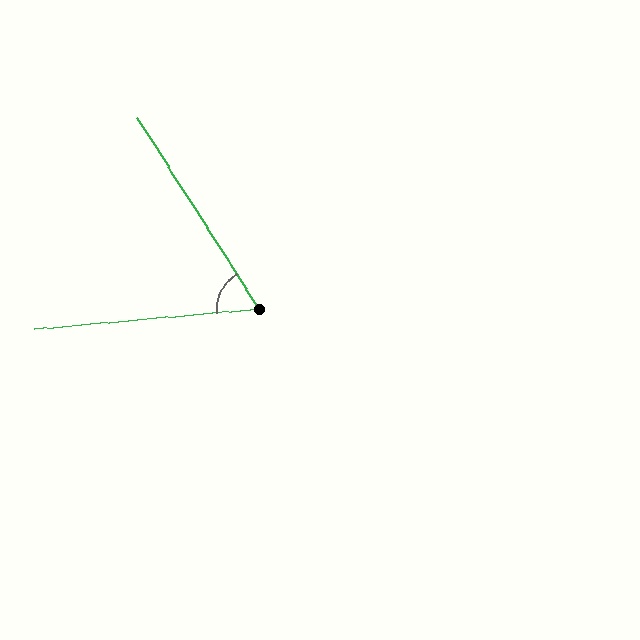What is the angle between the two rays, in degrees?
Approximately 63 degrees.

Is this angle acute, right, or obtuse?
It is acute.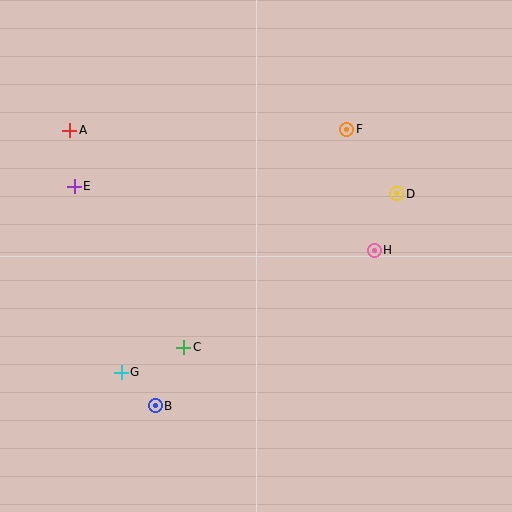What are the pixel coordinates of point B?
Point B is at (155, 406).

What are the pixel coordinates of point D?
Point D is at (397, 194).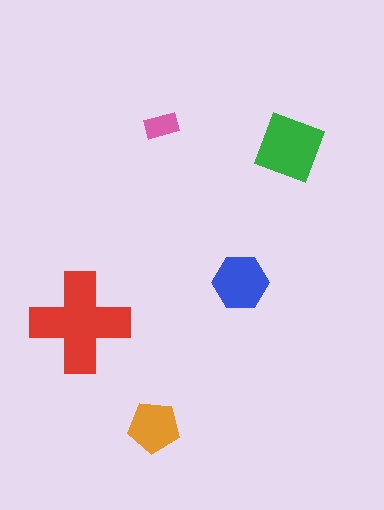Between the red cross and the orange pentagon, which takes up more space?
The red cross.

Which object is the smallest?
The pink rectangle.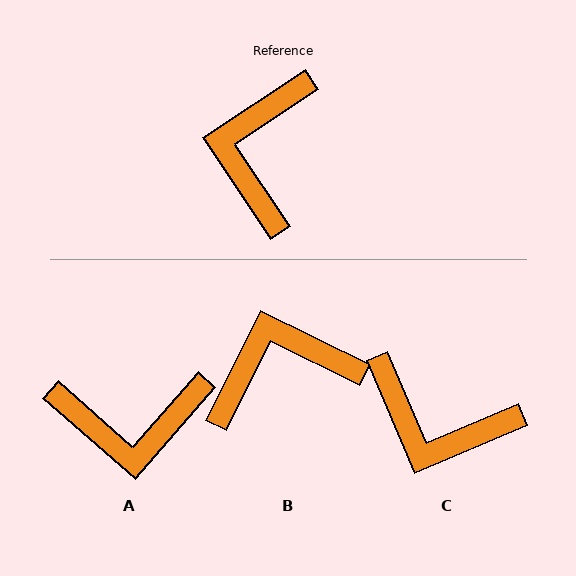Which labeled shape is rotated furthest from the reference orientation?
A, about 105 degrees away.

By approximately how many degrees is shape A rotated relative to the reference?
Approximately 105 degrees counter-clockwise.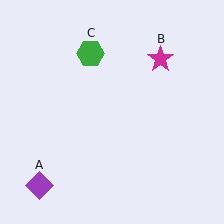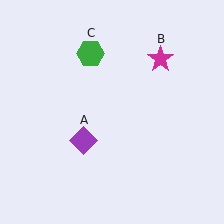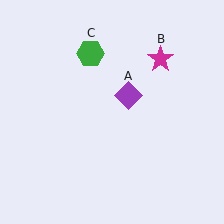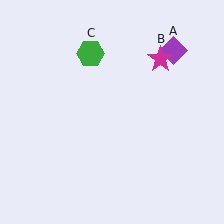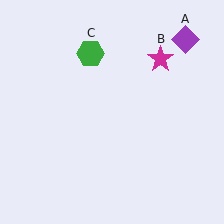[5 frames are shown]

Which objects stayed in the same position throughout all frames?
Magenta star (object B) and green hexagon (object C) remained stationary.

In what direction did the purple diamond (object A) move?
The purple diamond (object A) moved up and to the right.